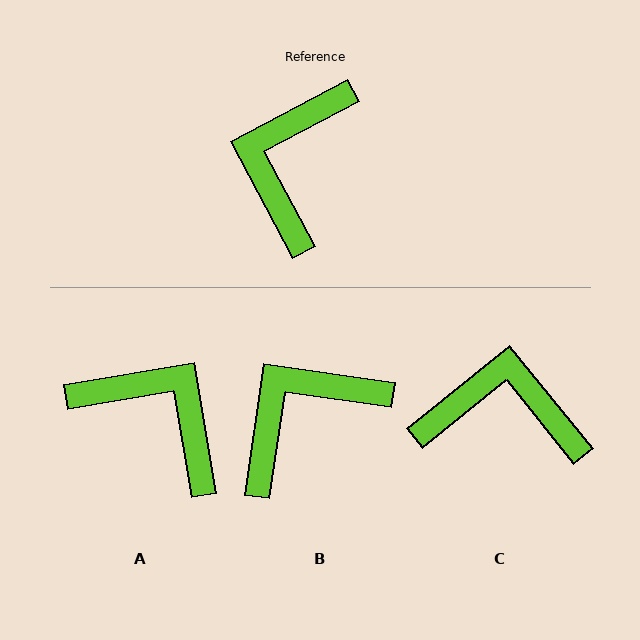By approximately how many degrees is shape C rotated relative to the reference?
Approximately 79 degrees clockwise.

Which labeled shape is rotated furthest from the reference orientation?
A, about 109 degrees away.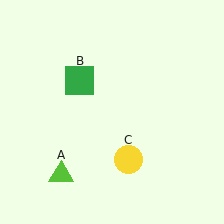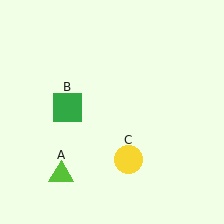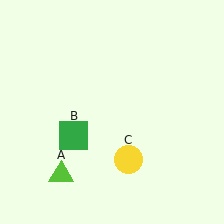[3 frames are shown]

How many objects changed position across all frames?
1 object changed position: green square (object B).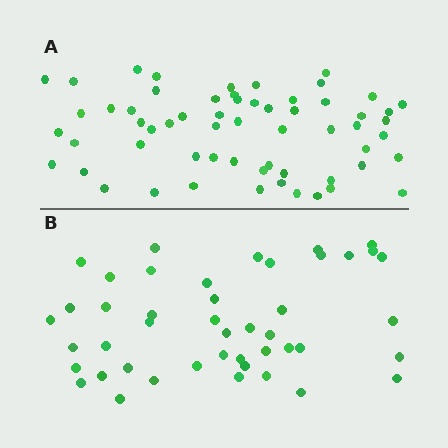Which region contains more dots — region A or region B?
Region A (the top region) has more dots.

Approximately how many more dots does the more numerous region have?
Region A has approximately 15 more dots than region B.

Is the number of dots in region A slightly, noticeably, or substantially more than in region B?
Region A has noticeably more, but not dramatically so. The ratio is roughly 1.3 to 1.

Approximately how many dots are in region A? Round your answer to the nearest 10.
About 60 dots.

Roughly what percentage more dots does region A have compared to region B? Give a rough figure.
About 35% more.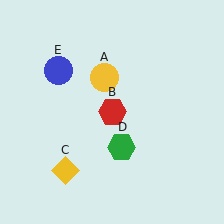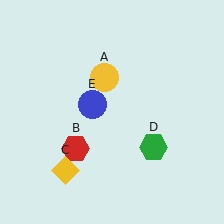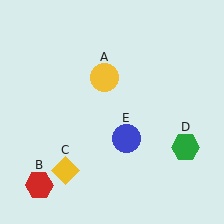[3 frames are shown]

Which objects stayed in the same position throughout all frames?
Yellow circle (object A) and yellow diamond (object C) remained stationary.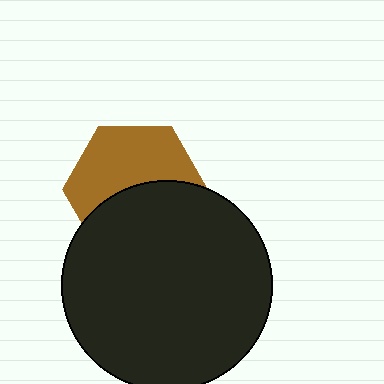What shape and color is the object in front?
The object in front is a black circle.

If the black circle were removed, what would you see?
You would see the complete brown hexagon.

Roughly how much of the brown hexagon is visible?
About half of it is visible (roughly 53%).